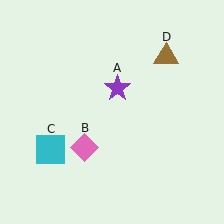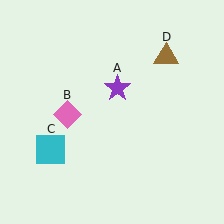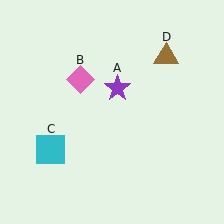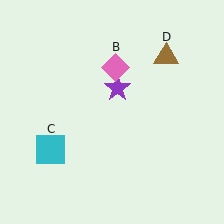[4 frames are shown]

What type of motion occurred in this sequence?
The pink diamond (object B) rotated clockwise around the center of the scene.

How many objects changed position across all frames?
1 object changed position: pink diamond (object B).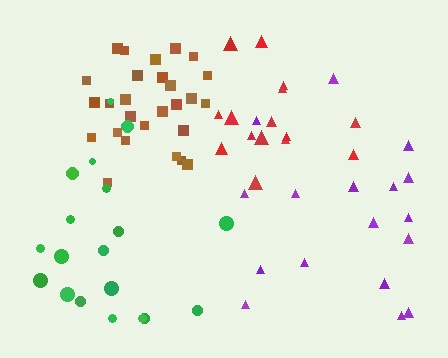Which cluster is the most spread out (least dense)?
Purple.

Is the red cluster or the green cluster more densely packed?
Red.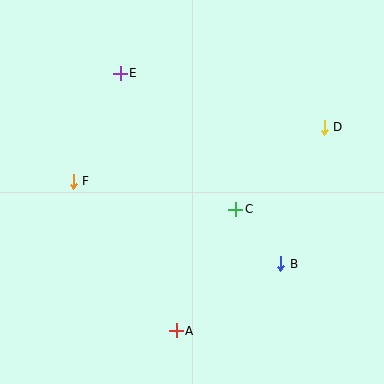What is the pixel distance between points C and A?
The distance between C and A is 136 pixels.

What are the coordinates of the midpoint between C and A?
The midpoint between C and A is at (206, 270).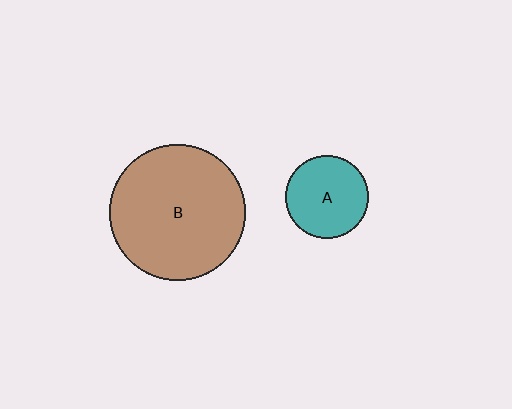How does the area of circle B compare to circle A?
Approximately 2.7 times.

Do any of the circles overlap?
No, none of the circles overlap.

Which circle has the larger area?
Circle B (brown).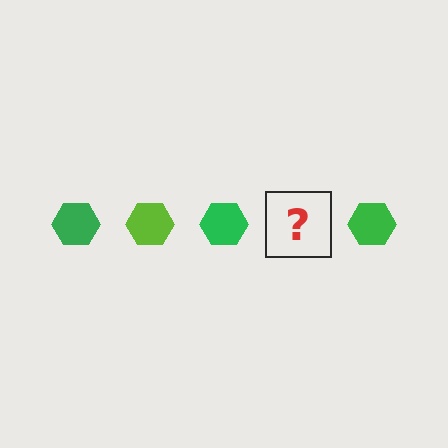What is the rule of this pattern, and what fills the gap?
The rule is that the pattern cycles through green, lime hexagons. The gap should be filled with a lime hexagon.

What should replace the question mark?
The question mark should be replaced with a lime hexagon.